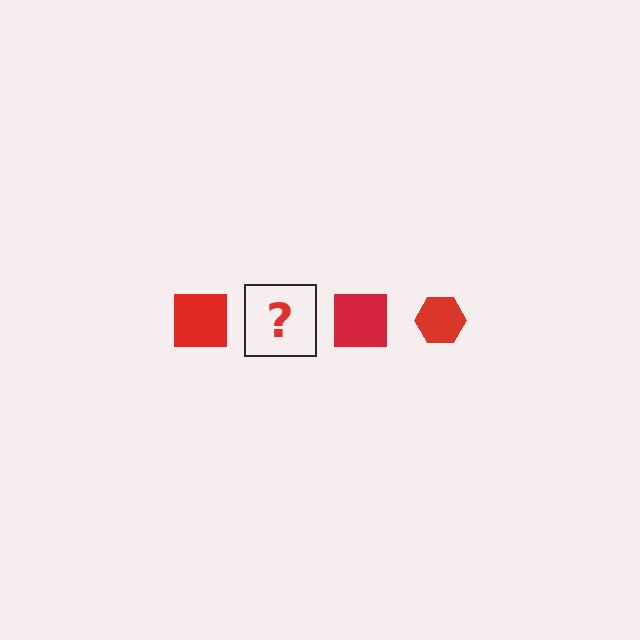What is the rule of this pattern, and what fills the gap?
The rule is that the pattern cycles through square, hexagon shapes in red. The gap should be filled with a red hexagon.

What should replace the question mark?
The question mark should be replaced with a red hexagon.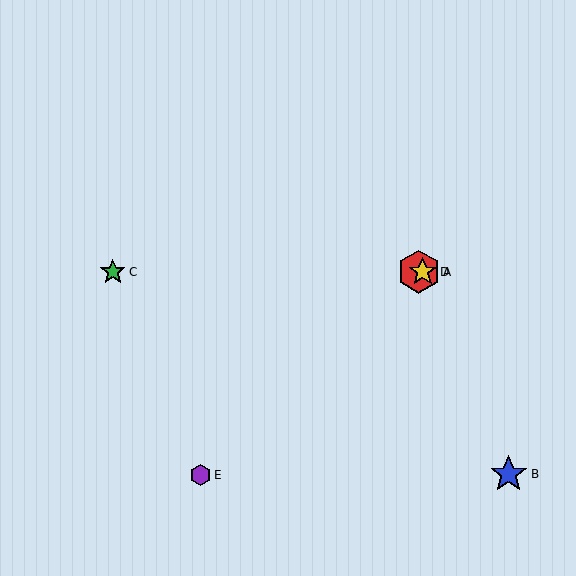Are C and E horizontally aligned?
No, C is at y≈272 and E is at y≈475.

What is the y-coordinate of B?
Object B is at y≈474.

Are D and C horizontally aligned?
Yes, both are at y≈272.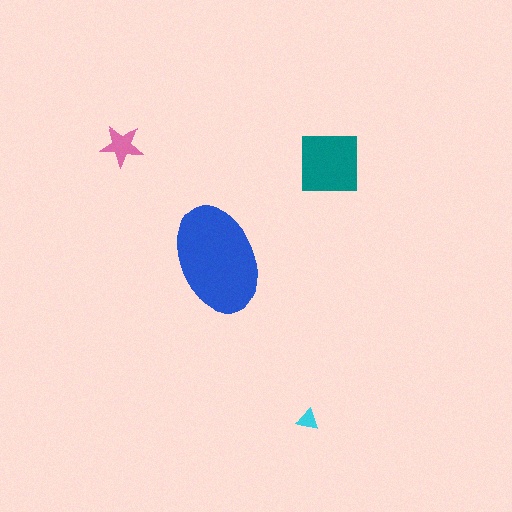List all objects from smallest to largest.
The cyan triangle, the pink star, the teal square, the blue ellipse.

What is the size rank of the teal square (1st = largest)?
2nd.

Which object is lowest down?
The cyan triangle is bottommost.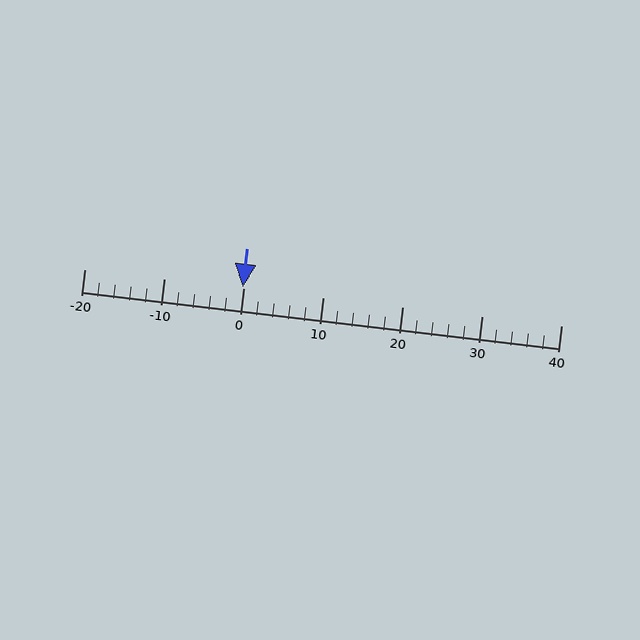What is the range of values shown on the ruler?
The ruler shows values from -20 to 40.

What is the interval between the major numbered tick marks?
The major tick marks are spaced 10 units apart.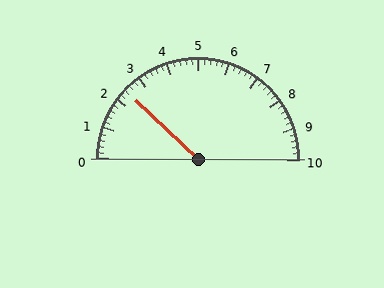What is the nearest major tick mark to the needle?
The nearest major tick mark is 2.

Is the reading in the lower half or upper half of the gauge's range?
The reading is in the lower half of the range (0 to 10).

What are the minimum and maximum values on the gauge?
The gauge ranges from 0 to 10.